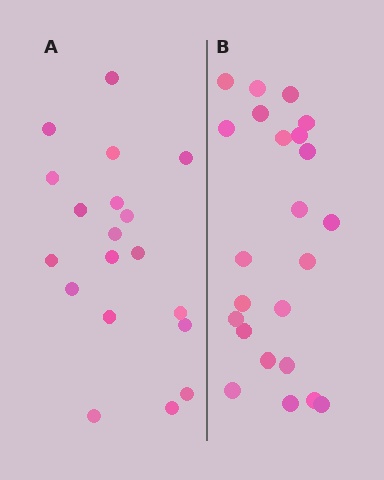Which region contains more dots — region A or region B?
Region B (the right region) has more dots.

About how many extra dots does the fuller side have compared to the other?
Region B has about 4 more dots than region A.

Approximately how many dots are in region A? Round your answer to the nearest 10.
About 20 dots. (The exact count is 19, which rounds to 20.)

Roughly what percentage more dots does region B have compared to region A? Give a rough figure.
About 20% more.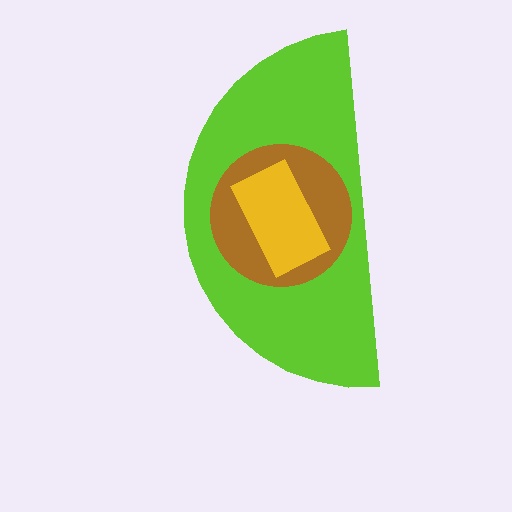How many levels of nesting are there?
3.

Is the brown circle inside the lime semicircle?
Yes.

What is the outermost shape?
The lime semicircle.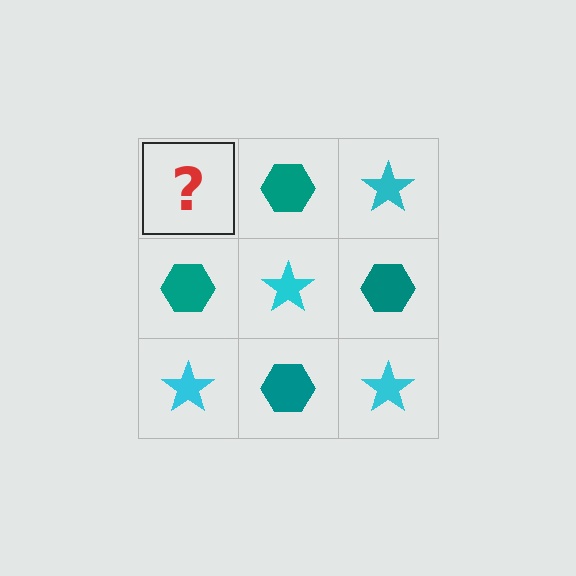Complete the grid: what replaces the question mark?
The question mark should be replaced with a cyan star.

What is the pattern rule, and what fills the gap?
The rule is that it alternates cyan star and teal hexagon in a checkerboard pattern. The gap should be filled with a cyan star.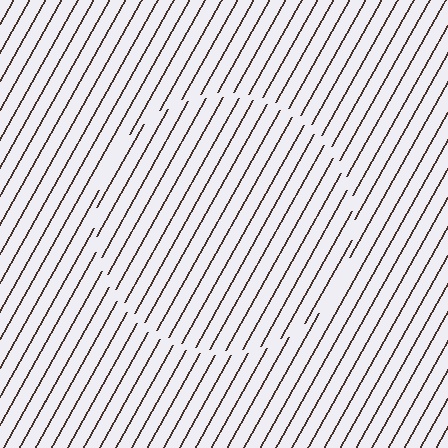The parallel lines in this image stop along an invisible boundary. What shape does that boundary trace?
An illusory circle. The interior of the shape contains the same grating, shifted by half a period — the contour is defined by the phase discontinuity where line-ends from the inner and outer gratings abut.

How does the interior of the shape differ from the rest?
The interior of the shape contains the same grating, shifted by half a period — the contour is defined by the phase discontinuity where line-ends from the inner and outer gratings abut.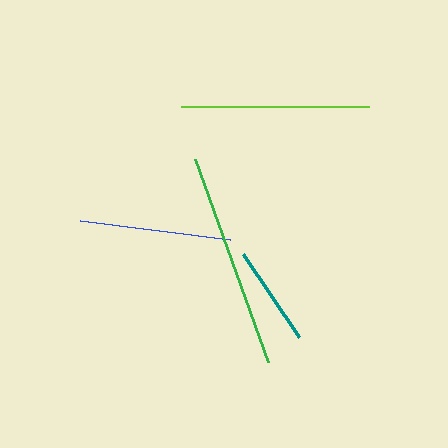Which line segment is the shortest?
The teal line is the shortest at approximately 100 pixels.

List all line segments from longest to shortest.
From longest to shortest: green, lime, blue, teal.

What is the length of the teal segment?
The teal segment is approximately 100 pixels long.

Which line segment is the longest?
The green line is the longest at approximately 216 pixels.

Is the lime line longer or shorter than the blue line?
The lime line is longer than the blue line.